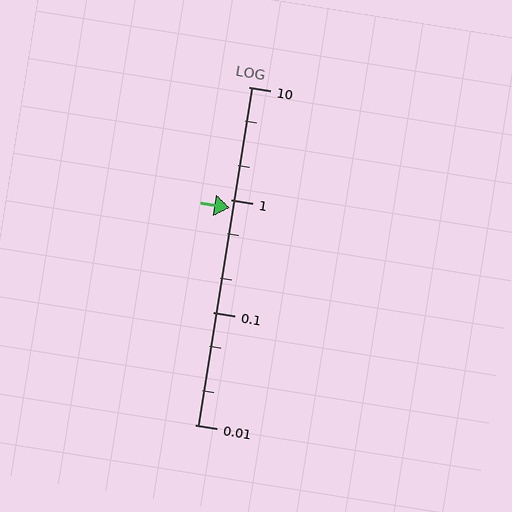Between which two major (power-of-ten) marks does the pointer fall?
The pointer is between 0.1 and 1.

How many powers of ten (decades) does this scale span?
The scale spans 3 decades, from 0.01 to 10.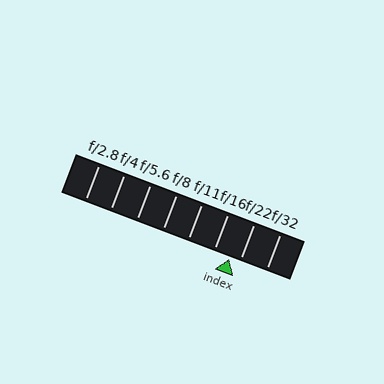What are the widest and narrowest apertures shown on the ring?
The widest aperture shown is f/2.8 and the narrowest is f/32.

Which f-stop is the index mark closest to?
The index mark is closest to f/22.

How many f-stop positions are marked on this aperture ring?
There are 8 f-stop positions marked.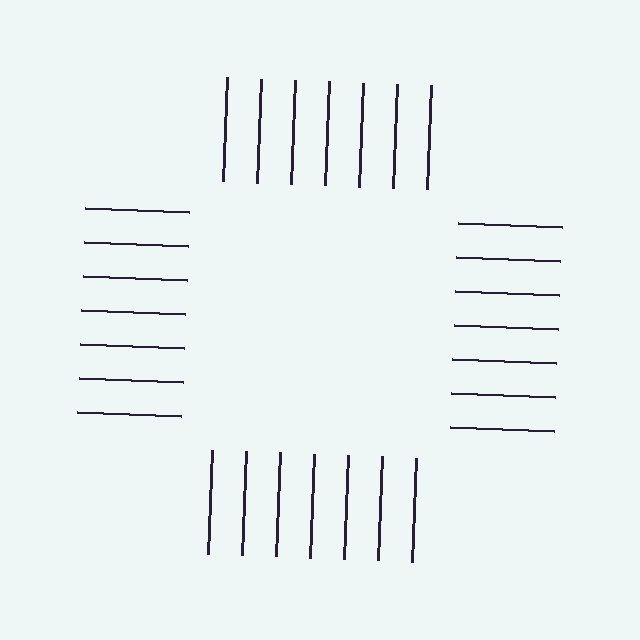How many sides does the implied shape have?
4 sides — the line-ends trace a square.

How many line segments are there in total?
28 — 7 along each of the 4 edges.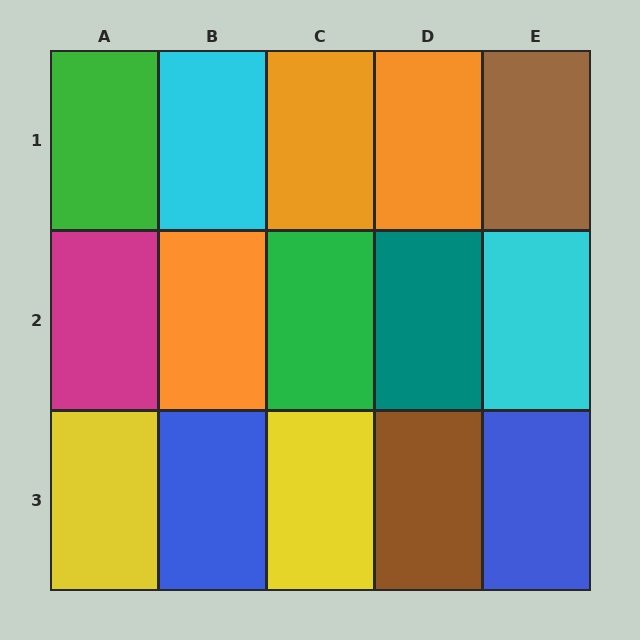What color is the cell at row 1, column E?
Brown.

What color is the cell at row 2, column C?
Green.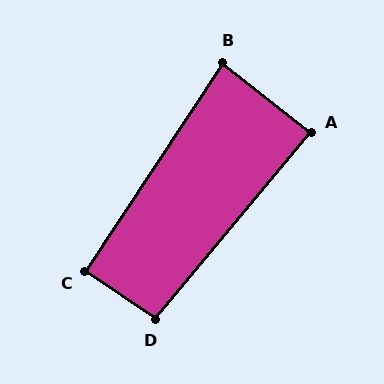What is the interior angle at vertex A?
Approximately 89 degrees (approximately right).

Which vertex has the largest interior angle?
D, at approximately 95 degrees.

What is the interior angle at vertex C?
Approximately 91 degrees (approximately right).